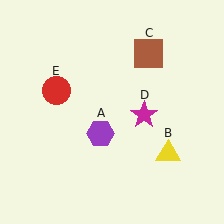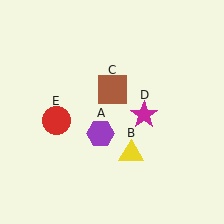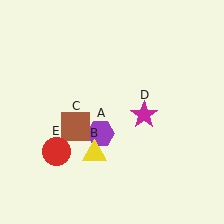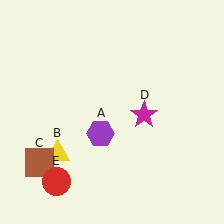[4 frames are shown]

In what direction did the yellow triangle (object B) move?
The yellow triangle (object B) moved left.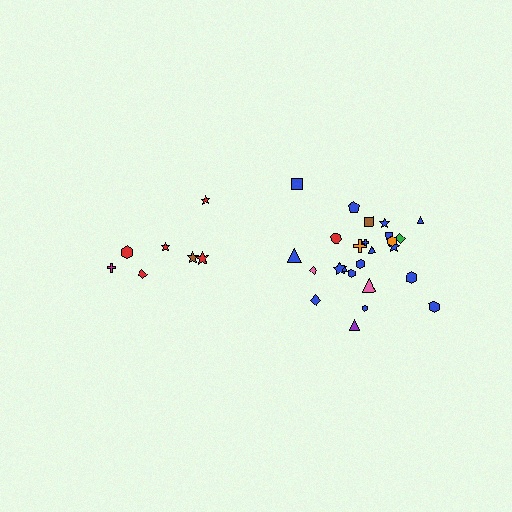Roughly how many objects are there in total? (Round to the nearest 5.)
Roughly 30 objects in total.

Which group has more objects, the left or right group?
The right group.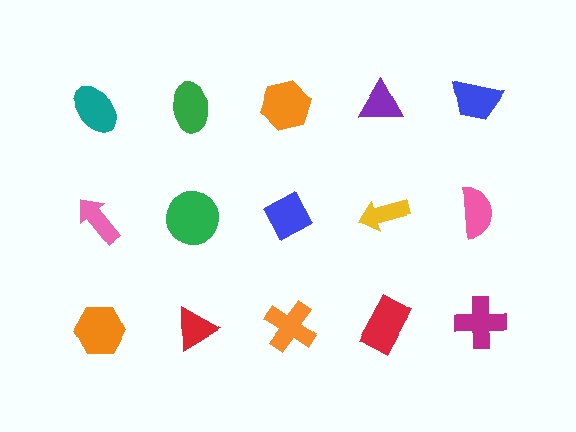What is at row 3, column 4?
A red rectangle.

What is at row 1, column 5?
A blue trapezoid.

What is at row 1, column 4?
A purple triangle.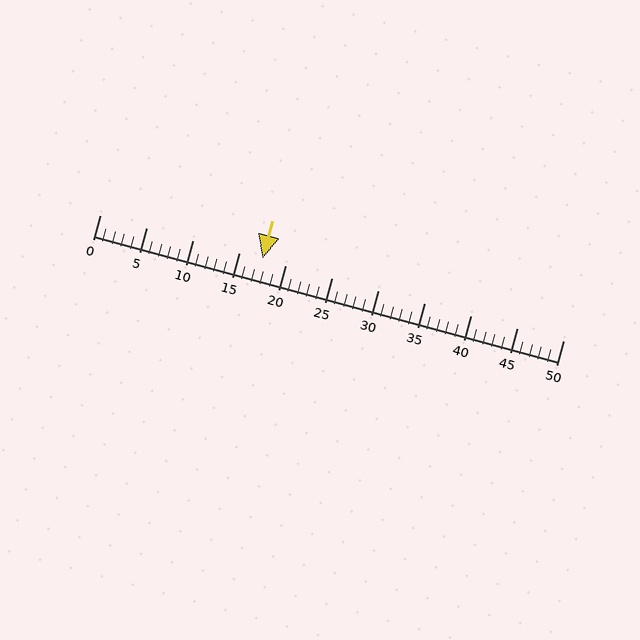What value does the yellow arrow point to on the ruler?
The yellow arrow points to approximately 18.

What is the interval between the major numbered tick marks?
The major tick marks are spaced 5 units apart.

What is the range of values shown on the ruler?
The ruler shows values from 0 to 50.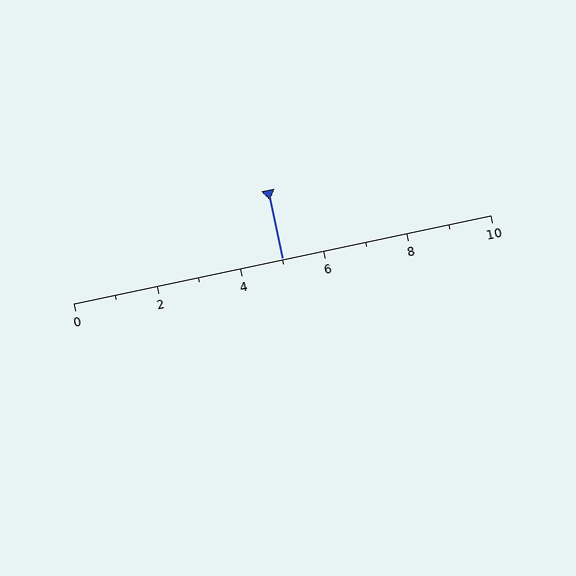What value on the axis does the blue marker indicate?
The marker indicates approximately 5.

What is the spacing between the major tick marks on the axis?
The major ticks are spaced 2 apart.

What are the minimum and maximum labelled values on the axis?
The axis runs from 0 to 10.